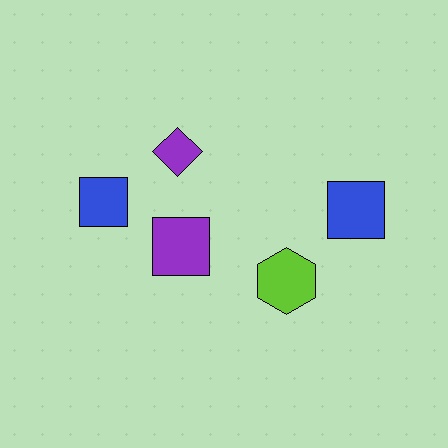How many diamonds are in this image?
There is 1 diamond.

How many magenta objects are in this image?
There are no magenta objects.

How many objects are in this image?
There are 5 objects.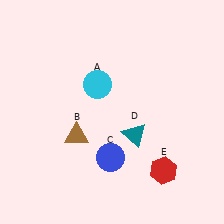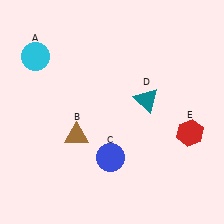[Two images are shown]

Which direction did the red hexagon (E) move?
The red hexagon (E) moved up.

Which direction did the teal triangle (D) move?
The teal triangle (D) moved up.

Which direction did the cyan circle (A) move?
The cyan circle (A) moved left.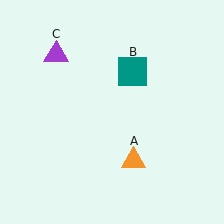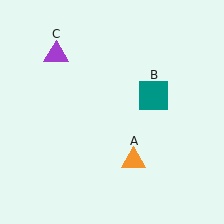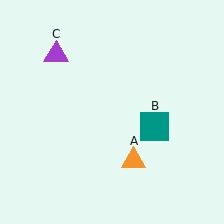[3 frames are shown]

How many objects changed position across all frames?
1 object changed position: teal square (object B).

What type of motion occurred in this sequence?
The teal square (object B) rotated clockwise around the center of the scene.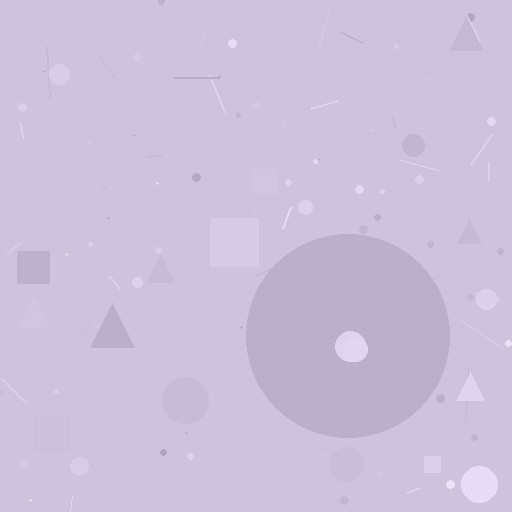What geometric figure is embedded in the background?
A circle is embedded in the background.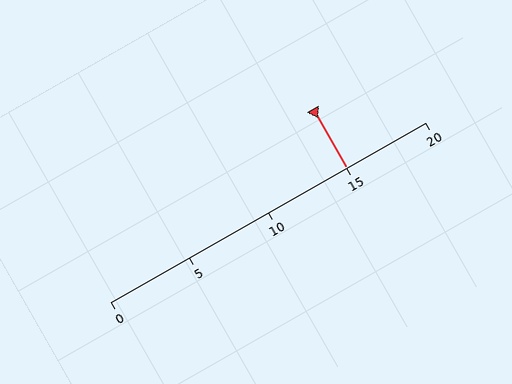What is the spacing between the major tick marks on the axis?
The major ticks are spaced 5 apart.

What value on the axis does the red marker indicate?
The marker indicates approximately 15.